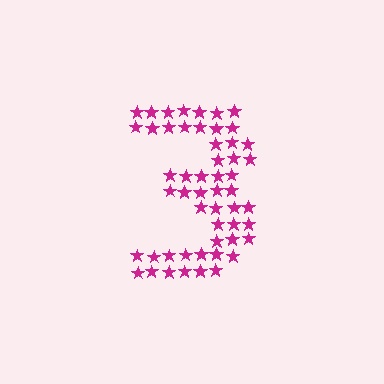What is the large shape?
The large shape is the digit 3.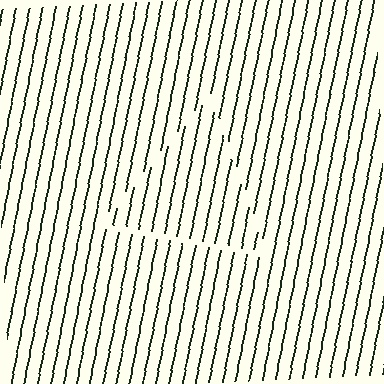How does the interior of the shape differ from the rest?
The interior of the shape contains the same grating, shifted by half a period — the contour is defined by the phase discontinuity where line-ends from the inner and outer gratings abut.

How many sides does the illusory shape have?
3 sides — the line-ends trace a triangle.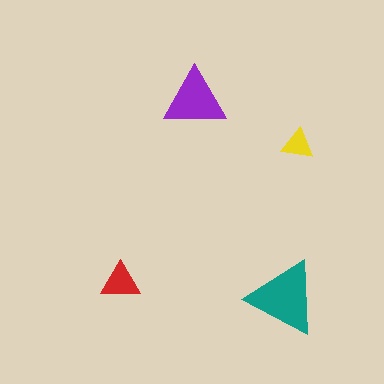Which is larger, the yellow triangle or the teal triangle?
The teal one.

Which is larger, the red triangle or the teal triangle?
The teal one.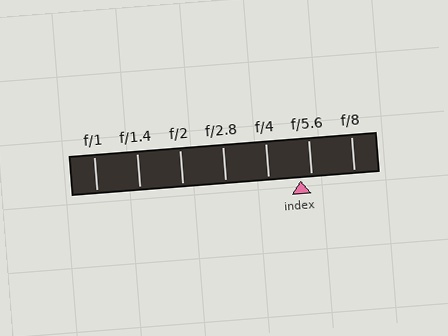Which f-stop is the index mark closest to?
The index mark is closest to f/5.6.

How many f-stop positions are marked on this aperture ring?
There are 7 f-stop positions marked.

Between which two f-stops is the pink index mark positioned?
The index mark is between f/4 and f/5.6.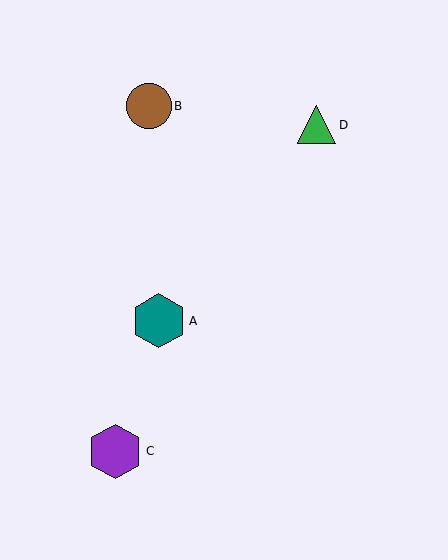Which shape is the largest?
The purple hexagon (labeled C) is the largest.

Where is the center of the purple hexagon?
The center of the purple hexagon is at (115, 451).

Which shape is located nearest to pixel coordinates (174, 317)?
The teal hexagon (labeled A) at (159, 321) is nearest to that location.